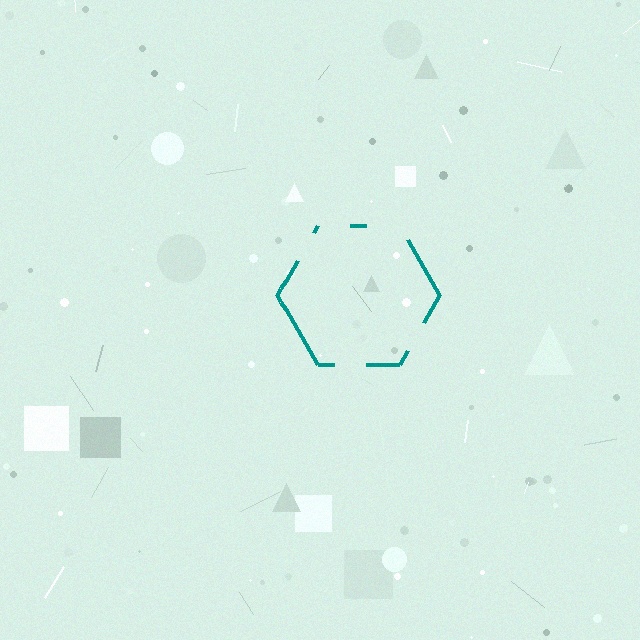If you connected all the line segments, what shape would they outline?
They would outline a hexagon.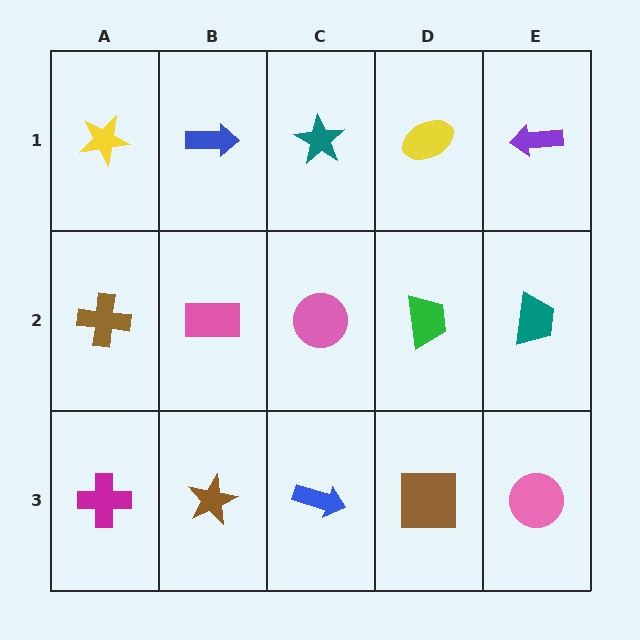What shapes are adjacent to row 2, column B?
A blue arrow (row 1, column B), a brown star (row 3, column B), a brown cross (row 2, column A), a pink circle (row 2, column C).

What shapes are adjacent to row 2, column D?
A yellow ellipse (row 1, column D), a brown square (row 3, column D), a pink circle (row 2, column C), a teal trapezoid (row 2, column E).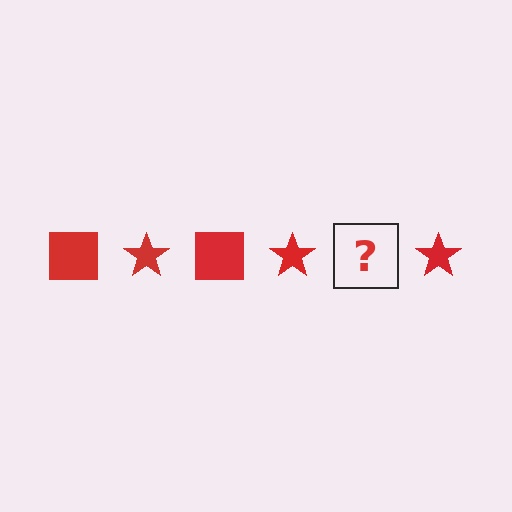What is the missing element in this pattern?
The missing element is a red square.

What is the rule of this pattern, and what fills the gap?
The rule is that the pattern cycles through square, star shapes in red. The gap should be filled with a red square.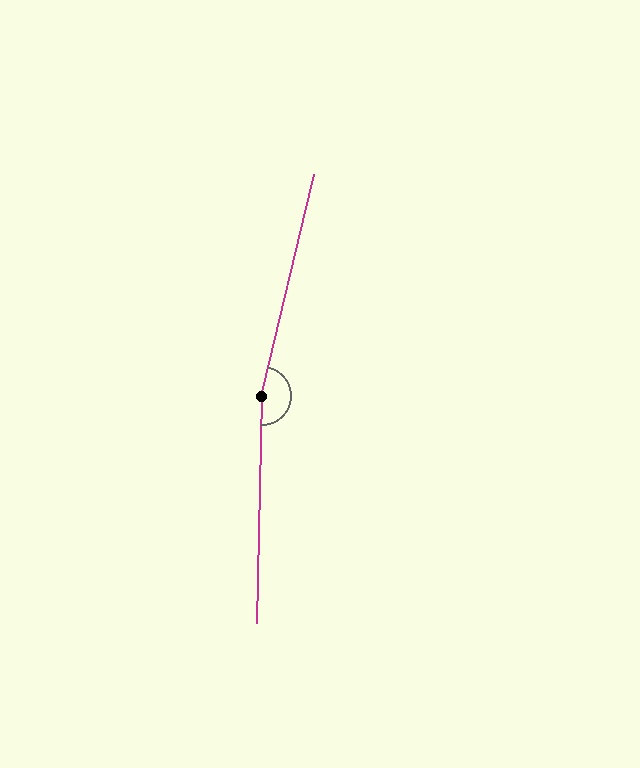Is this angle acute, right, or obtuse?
It is obtuse.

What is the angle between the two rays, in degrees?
Approximately 168 degrees.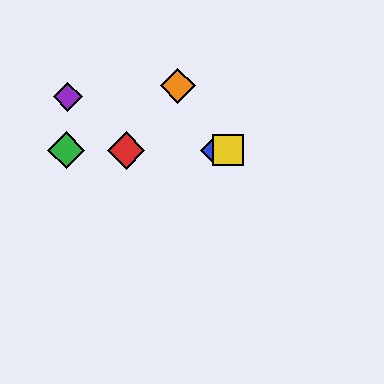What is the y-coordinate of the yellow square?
The yellow square is at y≈150.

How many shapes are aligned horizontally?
4 shapes (the red diamond, the blue diamond, the green diamond, the yellow square) are aligned horizontally.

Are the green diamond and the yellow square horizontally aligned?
Yes, both are at y≈150.